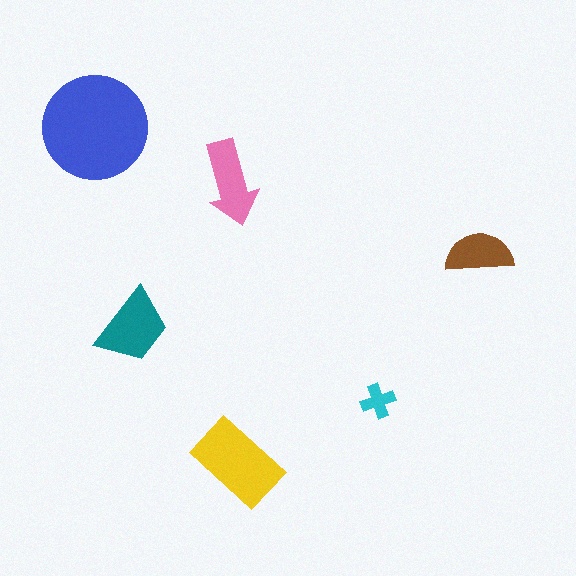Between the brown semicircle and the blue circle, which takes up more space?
The blue circle.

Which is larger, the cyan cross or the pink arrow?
The pink arrow.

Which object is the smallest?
The cyan cross.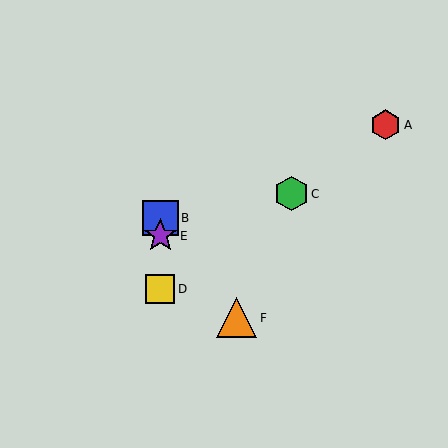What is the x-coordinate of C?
Object C is at x≈291.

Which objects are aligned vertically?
Objects B, D, E are aligned vertically.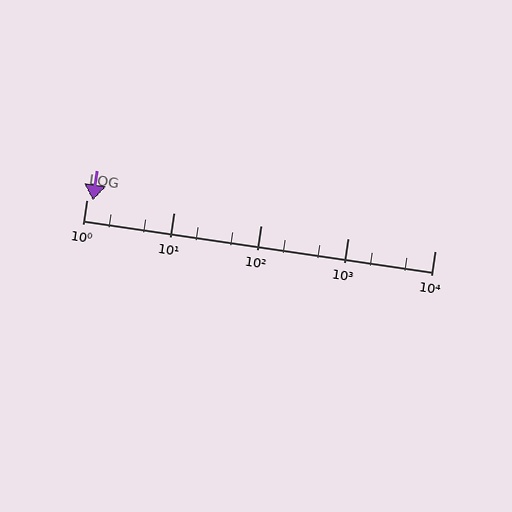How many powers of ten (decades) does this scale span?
The scale spans 4 decades, from 1 to 10000.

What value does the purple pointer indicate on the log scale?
The pointer indicates approximately 1.2.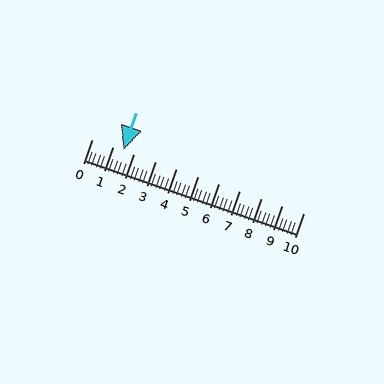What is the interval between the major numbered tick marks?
The major tick marks are spaced 1 units apart.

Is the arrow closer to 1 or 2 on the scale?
The arrow is closer to 2.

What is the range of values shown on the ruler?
The ruler shows values from 0 to 10.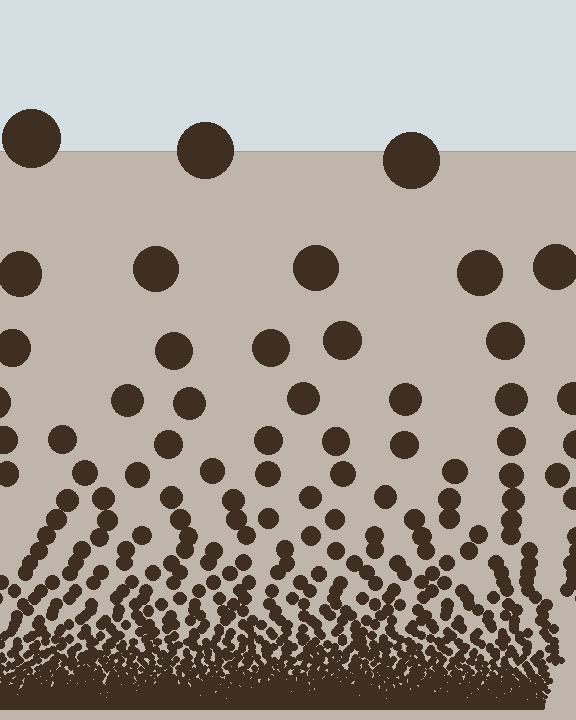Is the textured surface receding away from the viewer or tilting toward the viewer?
The surface appears to tilt toward the viewer. Texture elements get larger and sparser toward the top.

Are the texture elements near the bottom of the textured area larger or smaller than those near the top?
Smaller. The gradient is inverted — elements near the bottom are smaller and denser.